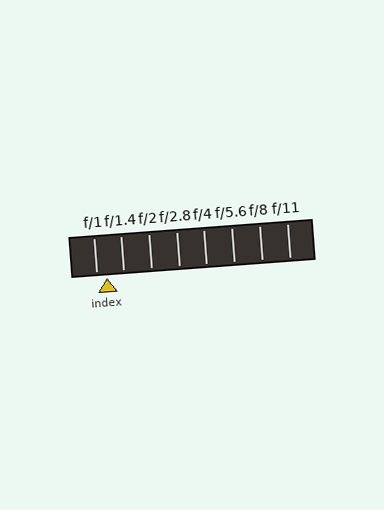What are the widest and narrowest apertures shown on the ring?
The widest aperture shown is f/1 and the narrowest is f/11.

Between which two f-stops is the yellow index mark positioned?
The index mark is between f/1 and f/1.4.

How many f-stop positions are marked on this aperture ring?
There are 8 f-stop positions marked.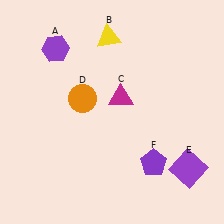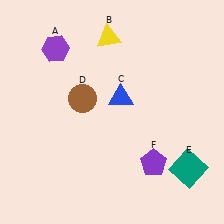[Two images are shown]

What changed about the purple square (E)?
In Image 1, E is purple. In Image 2, it changed to teal.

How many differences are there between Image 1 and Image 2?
There are 3 differences between the two images.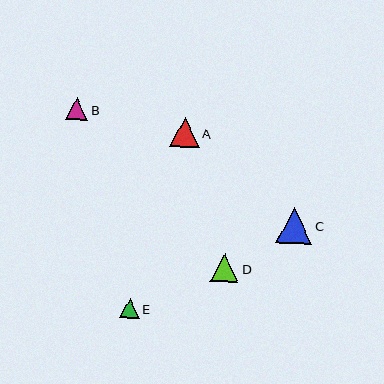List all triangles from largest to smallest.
From largest to smallest: C, A, D, B, E.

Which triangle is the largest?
Triangle C is the largest with a size of approximately 36 pixels.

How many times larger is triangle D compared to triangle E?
Triangle D is approximately 1.4 times the size of triangle E.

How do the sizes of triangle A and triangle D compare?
Triangle A and triangle D are approximately the same size.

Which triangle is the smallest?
Triangle E is the smallest with a size of approximately 20 pixels.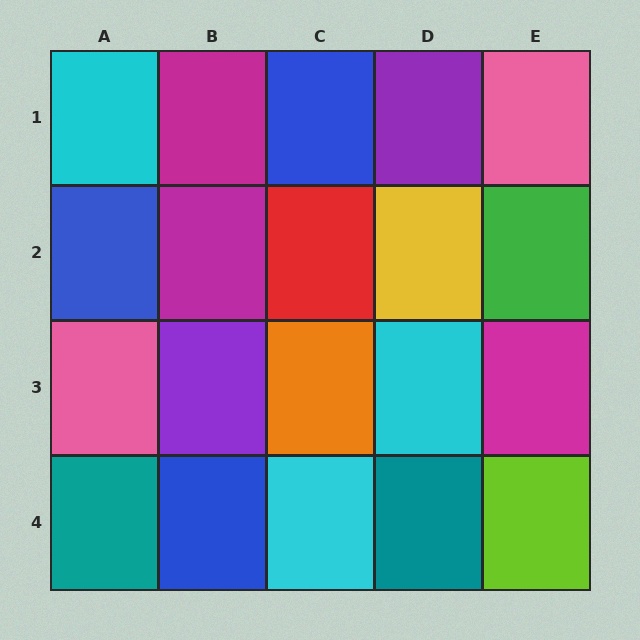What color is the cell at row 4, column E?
Lime.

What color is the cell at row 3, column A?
Pink.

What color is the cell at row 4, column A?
Teal.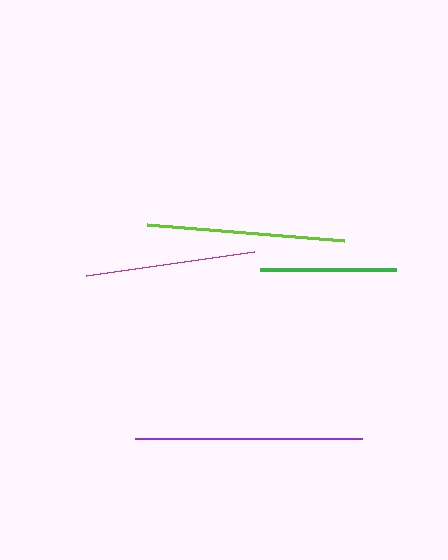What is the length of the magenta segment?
The magenta segment is approximately 169 pixels long.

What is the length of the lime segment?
The lime segment is approximately 198 pixels long.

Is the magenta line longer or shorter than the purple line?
The purple line is longer than the magenta line.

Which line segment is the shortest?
The green line is the shortest at approximately 136 pixels.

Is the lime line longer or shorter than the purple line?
The purple line is longer than the lime line.